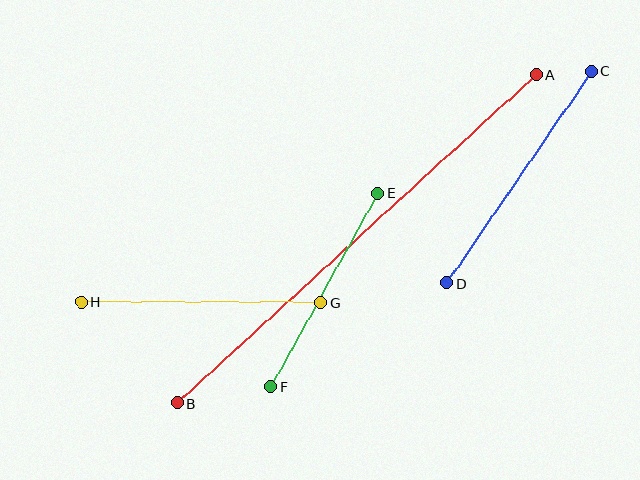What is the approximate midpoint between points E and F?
The midpoint is at approximately (324, 290) pixels.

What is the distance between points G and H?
The distance is approximately 240 pixels.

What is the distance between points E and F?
The distance is approximately 221 pixels.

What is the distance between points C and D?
The distance is approximately 256 pixels.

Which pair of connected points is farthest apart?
Points A and B are farthest apart.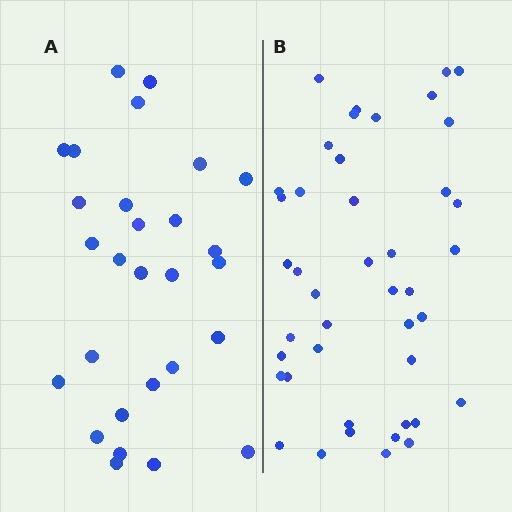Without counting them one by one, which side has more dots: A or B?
Region B (the right region) has more dots.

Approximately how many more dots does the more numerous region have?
Region B has approximately 15 more dots than region A.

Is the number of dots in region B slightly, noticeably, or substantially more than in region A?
Region B has substantially more. The ratio is roughly 1.5 to 1.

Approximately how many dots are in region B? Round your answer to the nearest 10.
About 40 dots. (The exact count is 43, which rounds to 40.)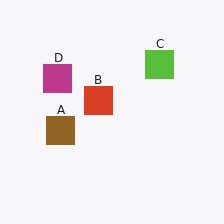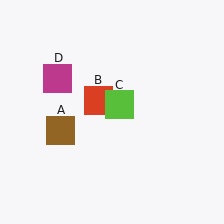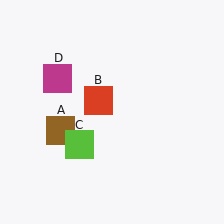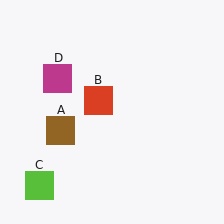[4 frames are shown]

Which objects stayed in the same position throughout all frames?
Brown square (object A) and red square (object B) and magenta square (object D) remained stationary.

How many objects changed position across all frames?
1 object changed position: lime square (object C).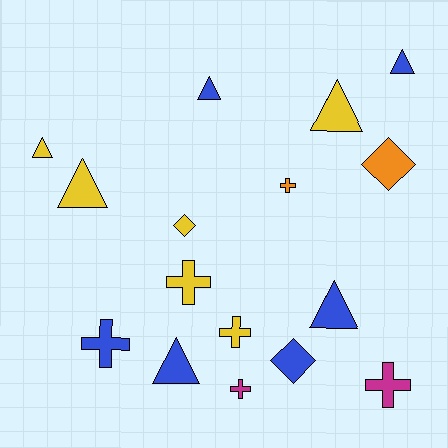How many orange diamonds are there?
There is 1 orange diamond.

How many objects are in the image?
There are 16 objects.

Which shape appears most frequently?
Triangle, with 7 objects.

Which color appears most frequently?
Yellow, with 6 objects.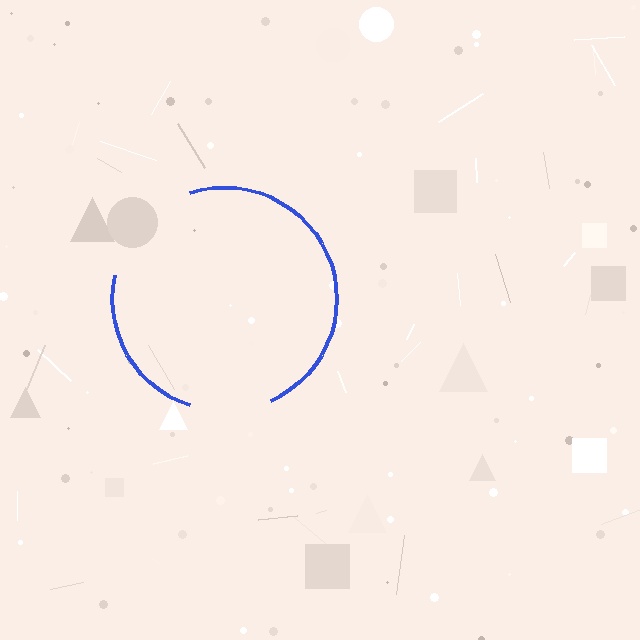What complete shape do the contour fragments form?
The contour fragments form a circle.